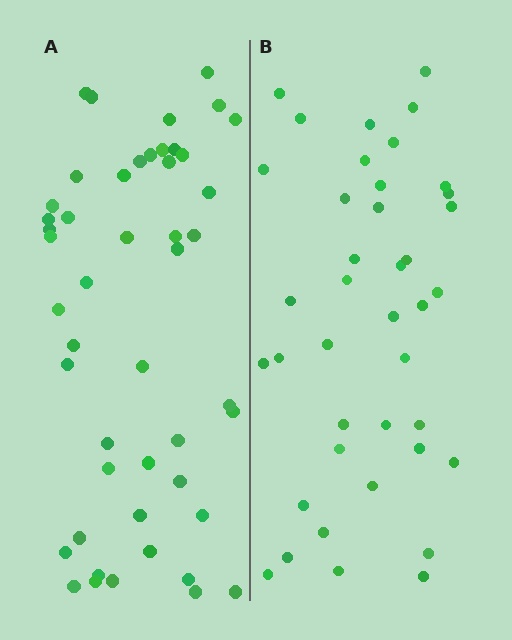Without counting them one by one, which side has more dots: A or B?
Region A (the left region) has more dots.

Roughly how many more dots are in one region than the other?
Region A has roughly 8 or so more dots than region B.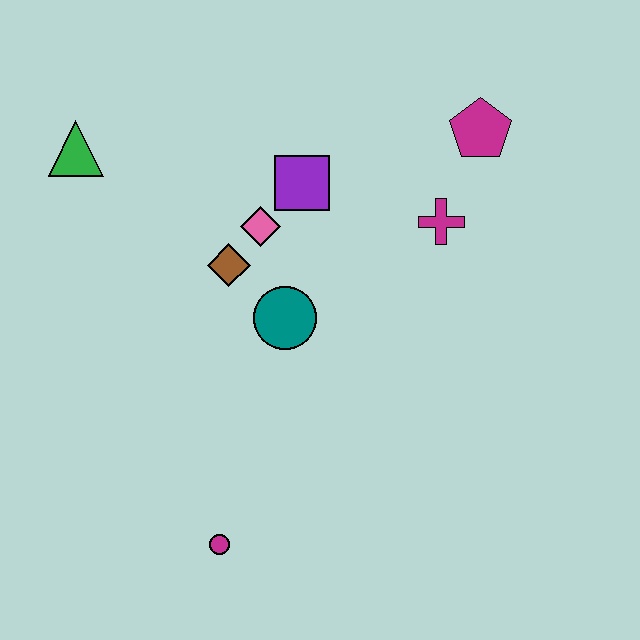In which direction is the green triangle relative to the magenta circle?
The green triangle is above the magenta circle.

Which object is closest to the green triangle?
The brown diamond is closest to the green triangle.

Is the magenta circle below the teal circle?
Yes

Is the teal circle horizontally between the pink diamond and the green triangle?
No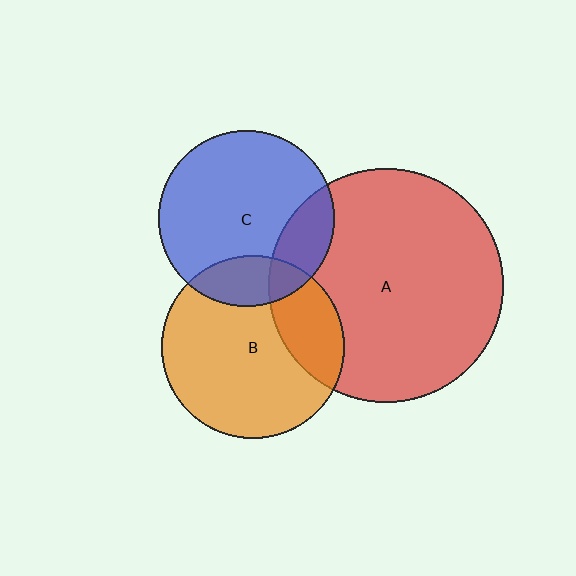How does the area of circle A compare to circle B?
Approximately 1.6 times.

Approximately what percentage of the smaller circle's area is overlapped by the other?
Approximately 25%.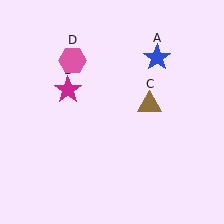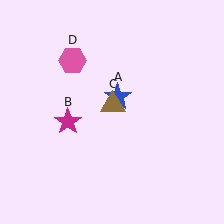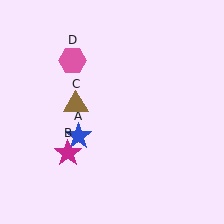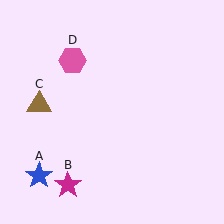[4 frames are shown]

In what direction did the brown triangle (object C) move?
The brown triangle (object C) moved left.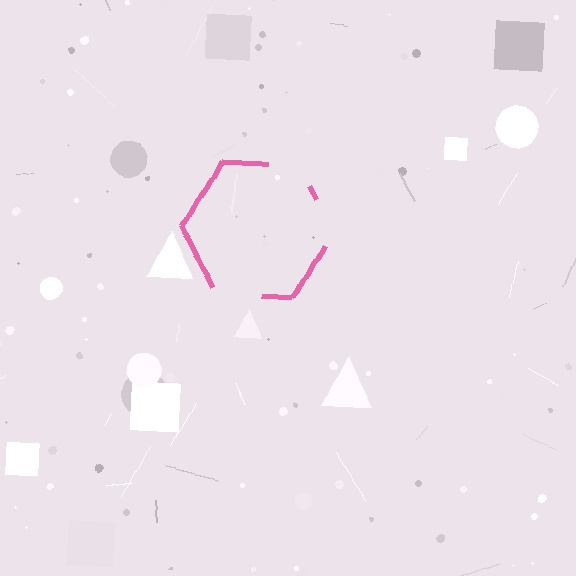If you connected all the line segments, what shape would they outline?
They would outline a hexagon.